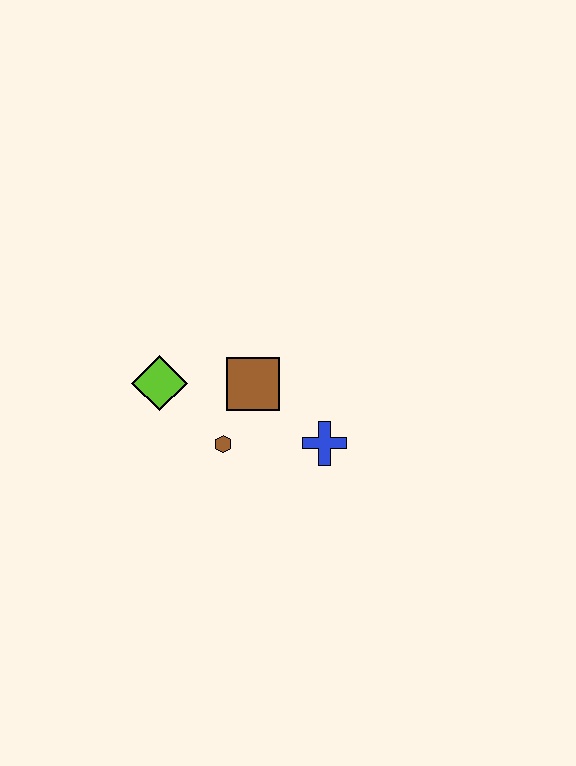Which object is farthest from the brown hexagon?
The blue cross is farthest from the brown hexagon.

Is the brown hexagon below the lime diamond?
Yes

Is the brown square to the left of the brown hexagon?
No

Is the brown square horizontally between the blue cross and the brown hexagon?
Yes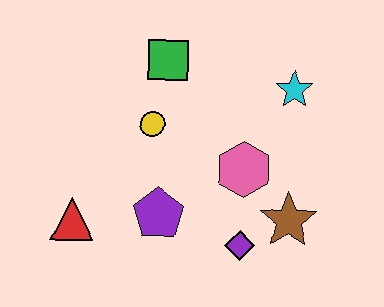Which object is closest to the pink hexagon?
The brown star is closest to the pink hexagon.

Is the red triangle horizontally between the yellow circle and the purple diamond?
No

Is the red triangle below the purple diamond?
No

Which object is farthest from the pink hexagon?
The red triangle is farthest from the pink hexagon.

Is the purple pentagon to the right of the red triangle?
Yes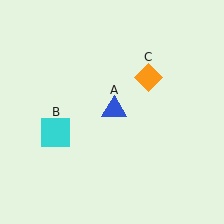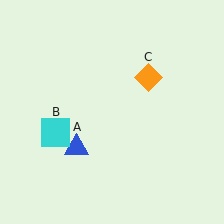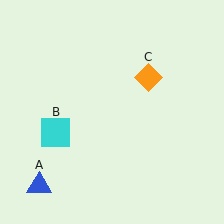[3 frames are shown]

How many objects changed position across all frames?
1 object changed position: blue triangle (object A).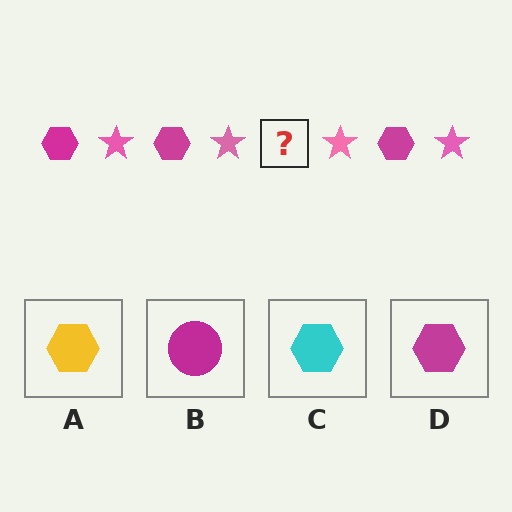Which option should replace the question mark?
Option D.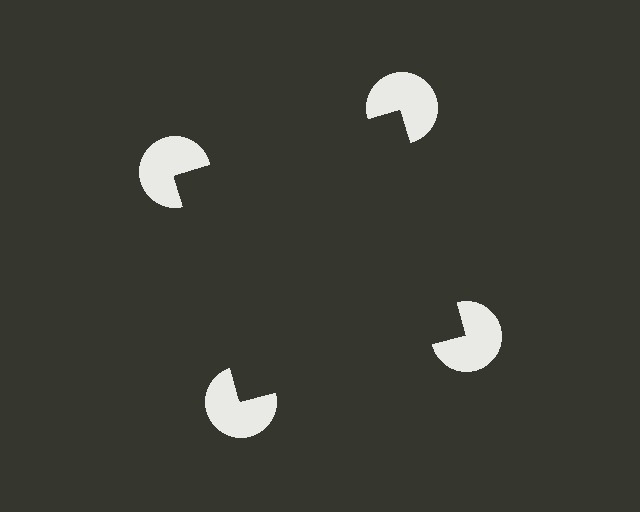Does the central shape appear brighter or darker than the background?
It typically appears slightly darker than the background, even though no actual brightness change is drawn.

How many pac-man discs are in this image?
There are 4 — one at each vertex of the illusory square.